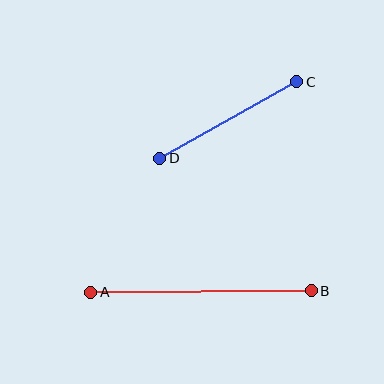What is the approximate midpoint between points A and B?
The midpoint is at approximately (201, 292) pixels.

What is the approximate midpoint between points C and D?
The midpoint is at approximately (228, 120) pixels.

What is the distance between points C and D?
The distance is approximately 157 pixels.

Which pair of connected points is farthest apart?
Points A and B are farthest apart.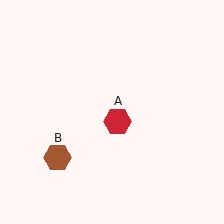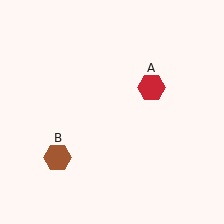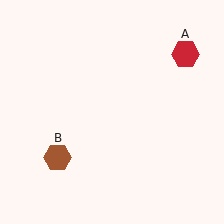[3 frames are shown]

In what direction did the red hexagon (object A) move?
The red hexagon (object A) moved up and to the right.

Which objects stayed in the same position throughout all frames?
Brown hexagon (object B) remained stationary.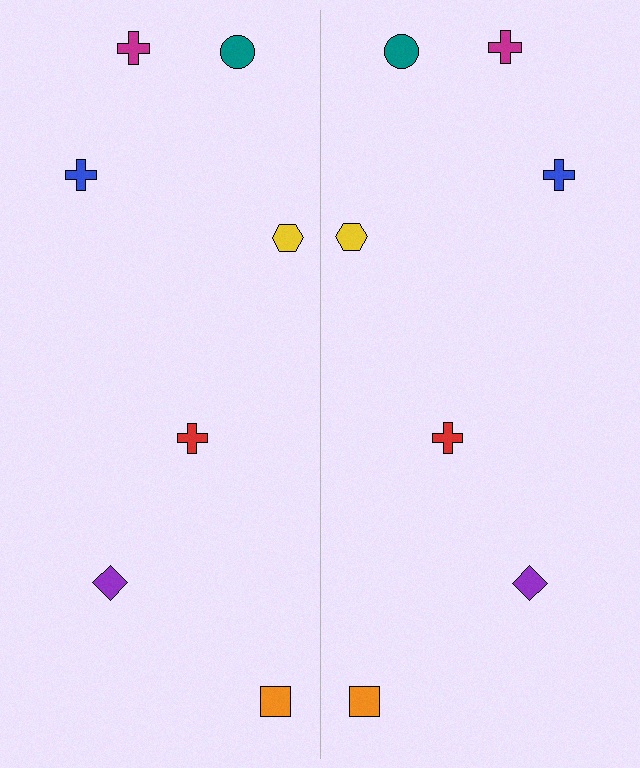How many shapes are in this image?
There are 14 shapes in this image.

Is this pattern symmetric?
Yes, this pattern has bilateral (reflection) symmetry.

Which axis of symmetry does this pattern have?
The pattern has a vertical axis of symmetry running through the center of the image.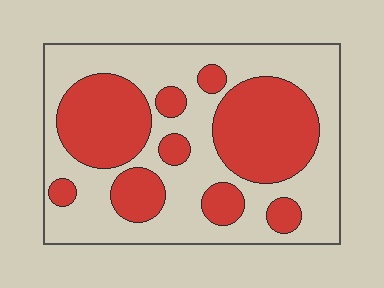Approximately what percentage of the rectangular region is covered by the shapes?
Approximately 40%.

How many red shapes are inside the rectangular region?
9.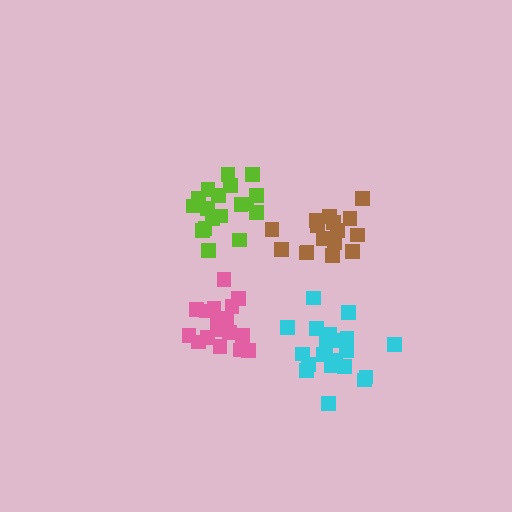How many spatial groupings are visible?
There are 4 spatial groupings.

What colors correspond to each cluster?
The clusters are colored: cyan, pink, brown, lime.